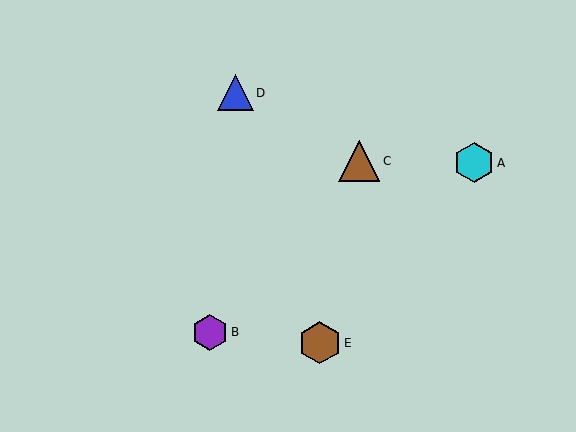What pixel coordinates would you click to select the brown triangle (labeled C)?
Click at (359, 161) to select the brown triangle C.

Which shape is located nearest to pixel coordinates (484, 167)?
The cyan hexagon (labeled A) at (474, 163) is nearest to that location.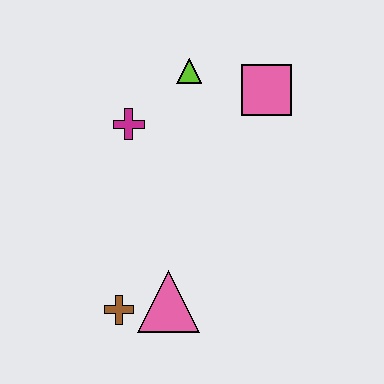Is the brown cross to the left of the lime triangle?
Yes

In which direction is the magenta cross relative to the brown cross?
The magenta cross is above the brown cross.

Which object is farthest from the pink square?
The brown cross is farthest from the pink square.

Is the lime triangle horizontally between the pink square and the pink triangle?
Yes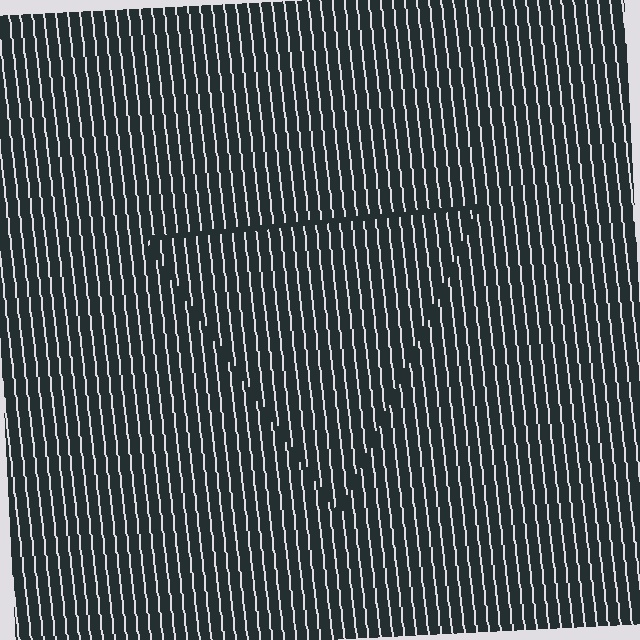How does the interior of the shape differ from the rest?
The interior of the shape contains the same grating, shifted by half a period — the contour is defined by the phase discontinuity where line-ends from the inner and outer gratings abut.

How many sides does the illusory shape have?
3 sides — the line-ends trace a triangle.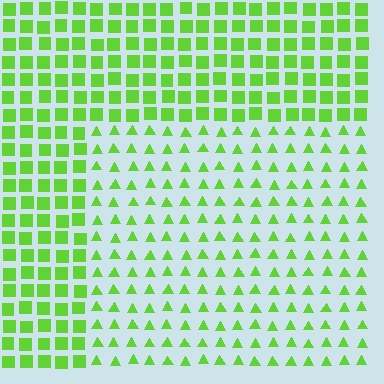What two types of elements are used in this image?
The image uses triangles inside the rectangle region and squares outside it.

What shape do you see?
I see a rectangle.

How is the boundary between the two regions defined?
The boundary is defined by a change in element shape: triangles inside vs. squares outside. All elements share the same color and spacing.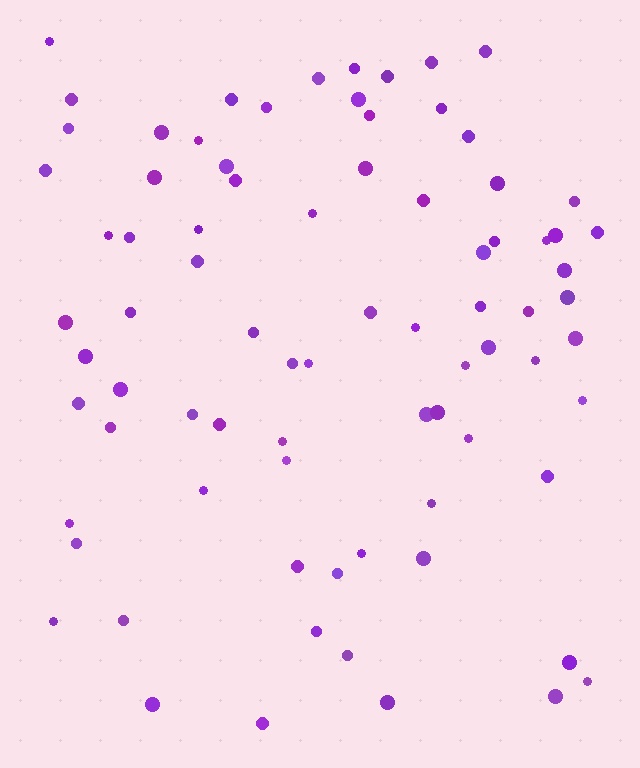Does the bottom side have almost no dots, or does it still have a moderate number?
Still a moderate number, just noticeably fewer than the top.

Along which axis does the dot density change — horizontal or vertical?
Vertical.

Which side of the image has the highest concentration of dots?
The top.